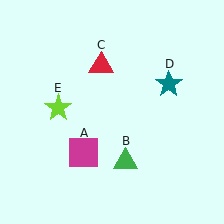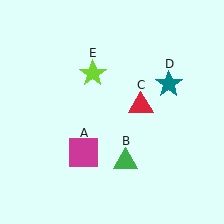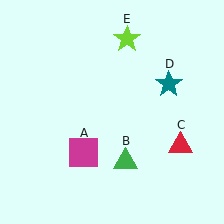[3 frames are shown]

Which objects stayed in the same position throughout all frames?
Magenta square (object A) and green triangle (object B) and teal star (object D) remained stationary.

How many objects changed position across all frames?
2 objects changed position: red triangle (object C), lime star (object E).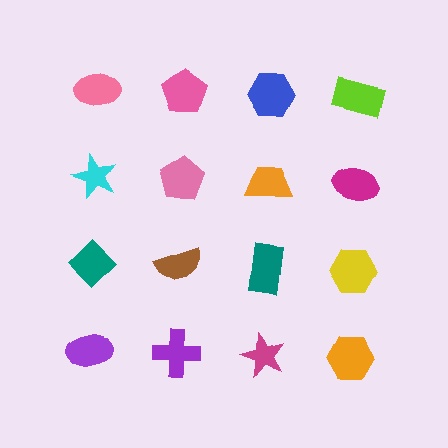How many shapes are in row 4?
4 shapes.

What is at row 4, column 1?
A purple ellipse.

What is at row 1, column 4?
A lime rectangle.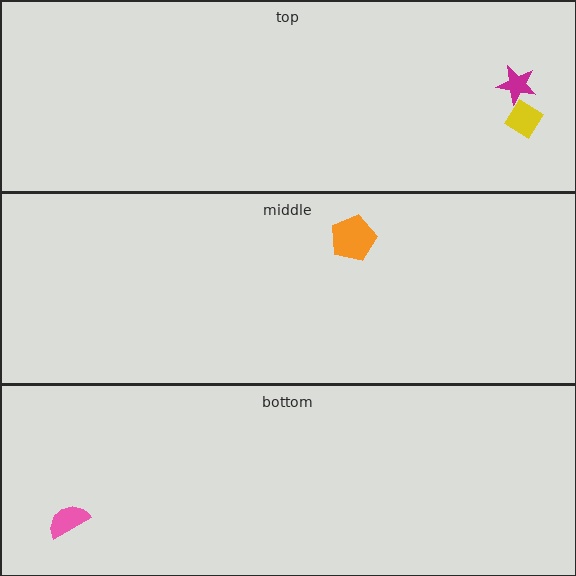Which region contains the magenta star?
The top region.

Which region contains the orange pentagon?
The middle region.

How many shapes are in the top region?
2.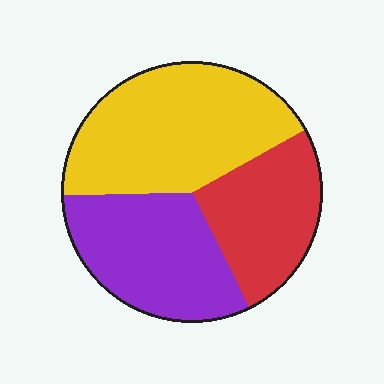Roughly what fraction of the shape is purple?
Purple takes up about one third (1/3) of the shape.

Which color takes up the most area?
Yellow, at roughly 45%.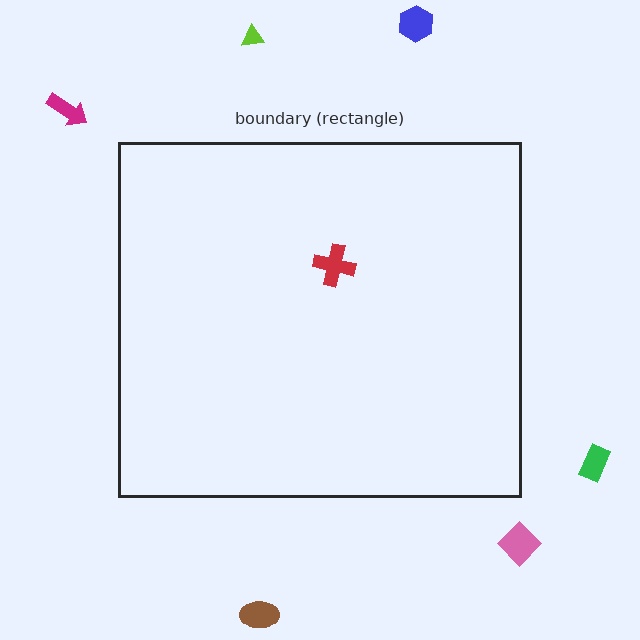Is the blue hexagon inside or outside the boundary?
Outside.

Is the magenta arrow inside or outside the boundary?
Outside.